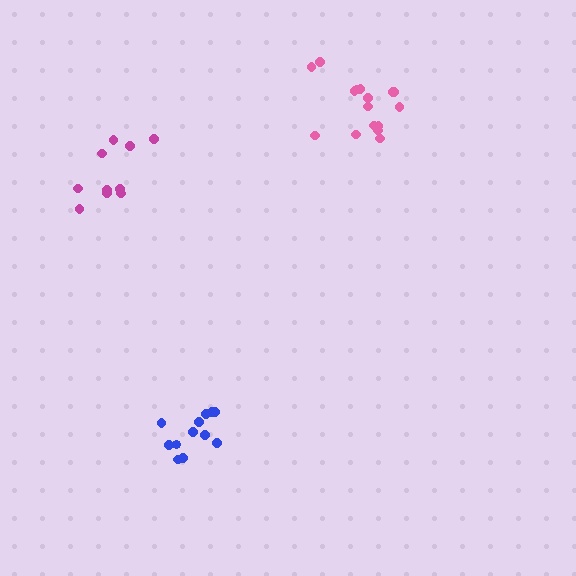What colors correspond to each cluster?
The clusters are colored: blue, magenta, pink.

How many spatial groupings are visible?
There are 3 spatial groupings.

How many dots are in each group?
Group 1: 12 dots, Group 2: 10 dots, Group 3: 16 dots (38 total).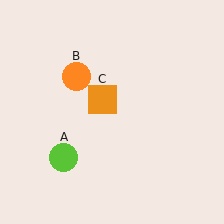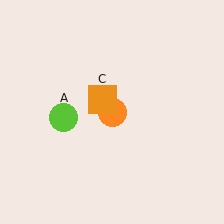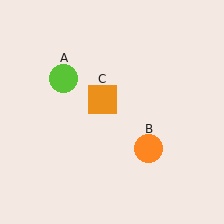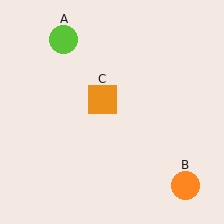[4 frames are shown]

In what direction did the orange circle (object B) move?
The orange circle (object B) moved down and to the right.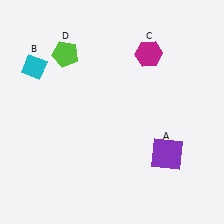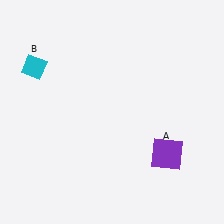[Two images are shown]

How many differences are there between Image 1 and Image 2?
There are 2 differences between the two images.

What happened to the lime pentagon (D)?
The lime pentagon (D) was removed in Image 2. It was in the top-left area of Image 1.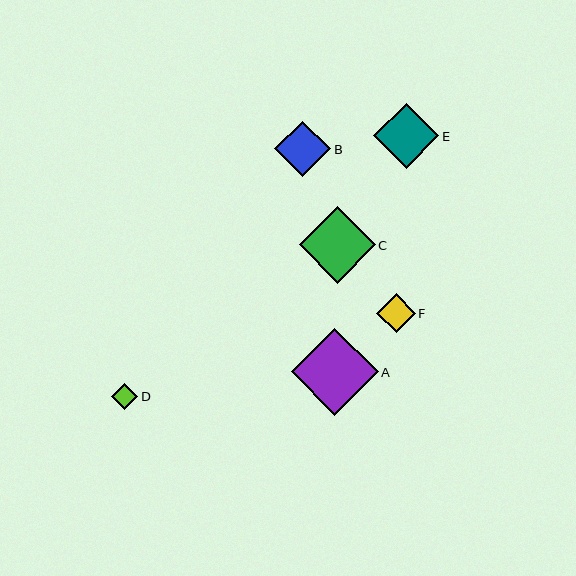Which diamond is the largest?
Diamond A is the largest with a size of approximately 87 pixels.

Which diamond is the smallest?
Diamond D is the smallest with a size of approximately 26 pixels.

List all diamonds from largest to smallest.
From largest to smallest: A, C, E, B, F, D.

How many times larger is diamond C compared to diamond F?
Diamond C is approximately 2.0 times the size of diamond F.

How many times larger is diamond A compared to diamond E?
Diamond A is approximately 1.3 times the size of diamond E.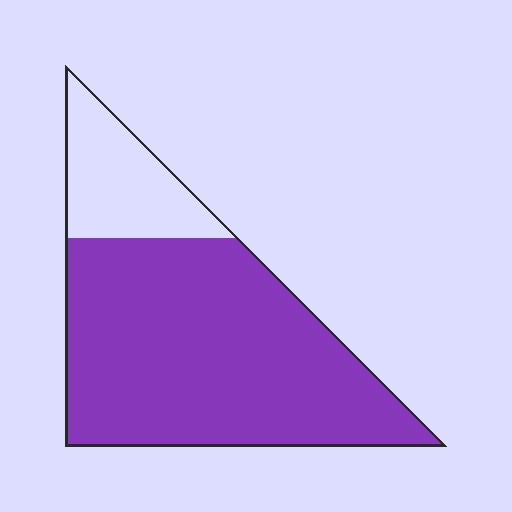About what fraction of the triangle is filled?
About four fifths (4/5).